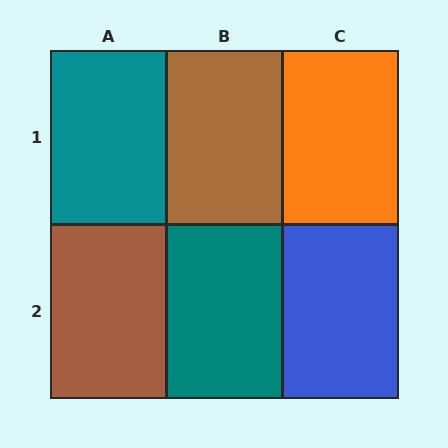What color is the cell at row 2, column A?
Brown.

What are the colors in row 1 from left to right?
Teal, brown, orange.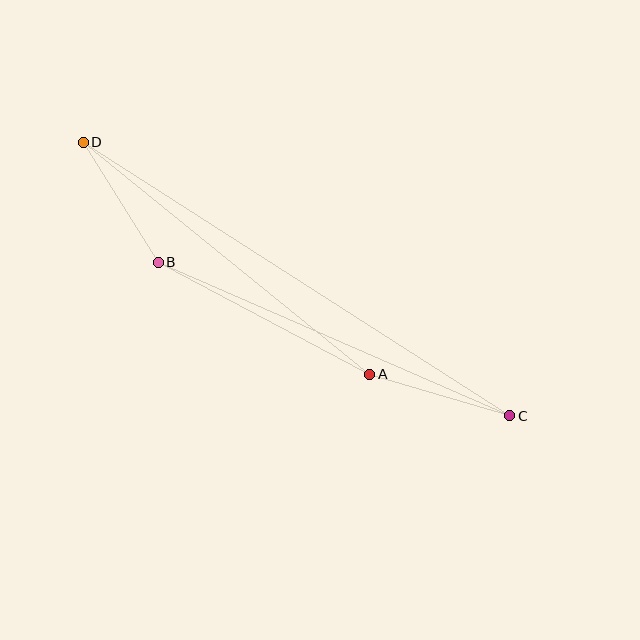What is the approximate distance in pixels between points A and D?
The distance between A and D is approximately 369 pixels.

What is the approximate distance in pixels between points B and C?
The distance between B and C is approximately 383 pixels.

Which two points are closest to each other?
Points B and D are closest to each other.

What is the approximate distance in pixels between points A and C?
The distance between A and C is approximately 146 pixels.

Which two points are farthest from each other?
Points C and D are farthest from each other.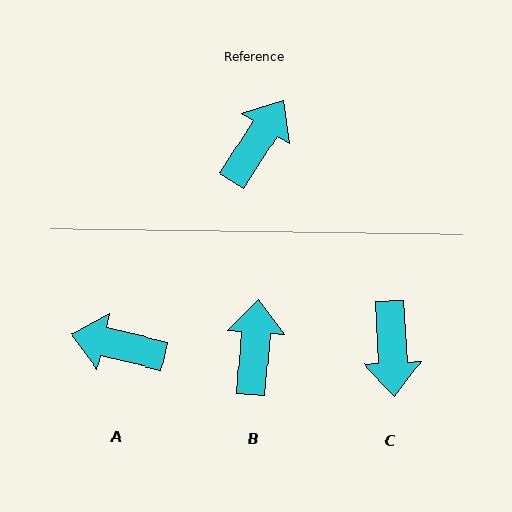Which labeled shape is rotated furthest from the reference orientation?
C, about 144 degrees away.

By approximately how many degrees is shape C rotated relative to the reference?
Approximately 144 degrees clockwise.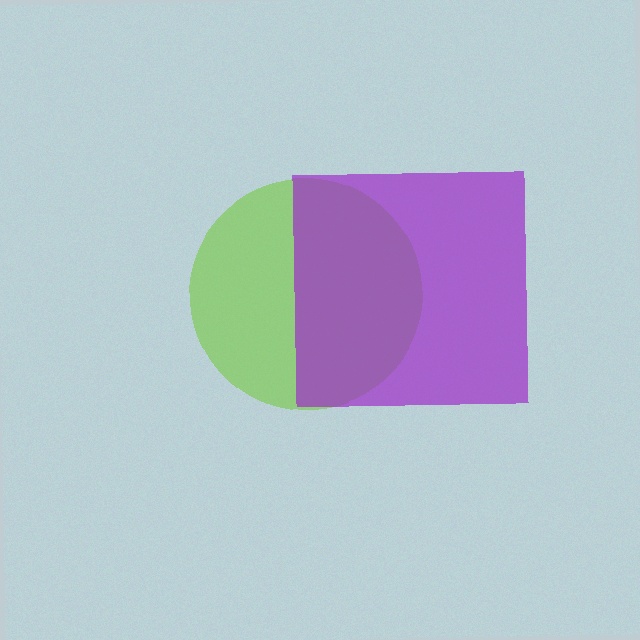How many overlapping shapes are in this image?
There are 2 overlapping shapes in the image.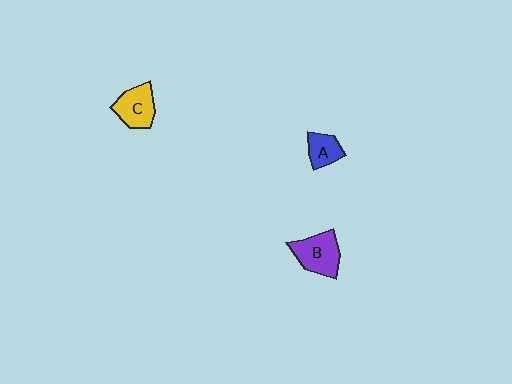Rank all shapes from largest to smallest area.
From largest to smallest: B (purple), C (yellow), A (blue).